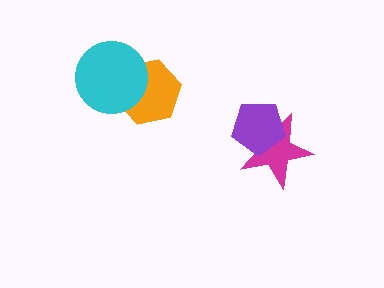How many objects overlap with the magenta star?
1 object overlaps with the magenta star.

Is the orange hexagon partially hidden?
Yes, it is partially covered by another shape.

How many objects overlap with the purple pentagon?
1 object overlaps with the purple pentagon.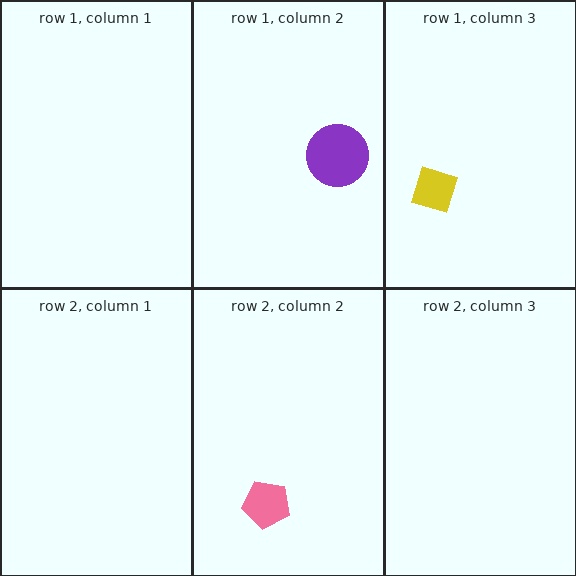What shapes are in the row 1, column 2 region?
The purple circle.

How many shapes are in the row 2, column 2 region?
1.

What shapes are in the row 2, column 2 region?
The pink pentagon.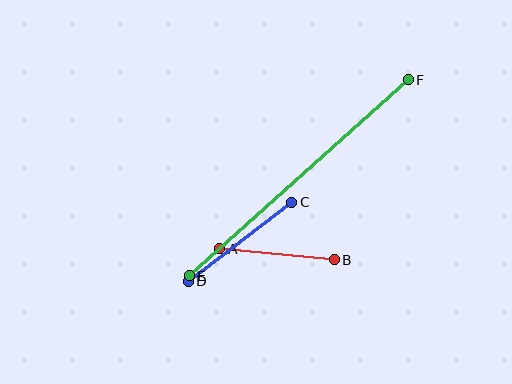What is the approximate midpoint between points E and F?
The midpoint is at approximately (299, 178) pixels.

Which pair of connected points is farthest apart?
Points E and F are farthest apart.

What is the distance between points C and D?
The distance is approximately 130 pixels.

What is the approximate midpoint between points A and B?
The midpoint is at approximately (277, 254) pixels.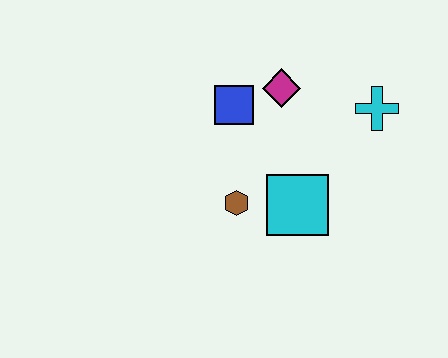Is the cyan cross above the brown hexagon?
Yes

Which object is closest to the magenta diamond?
The blue square is closest to the magenta diamond.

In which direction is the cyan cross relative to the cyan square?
The cyan cross is above the cyan square.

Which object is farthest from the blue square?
The cyan cross is farthest from the blue square.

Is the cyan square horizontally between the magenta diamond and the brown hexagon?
No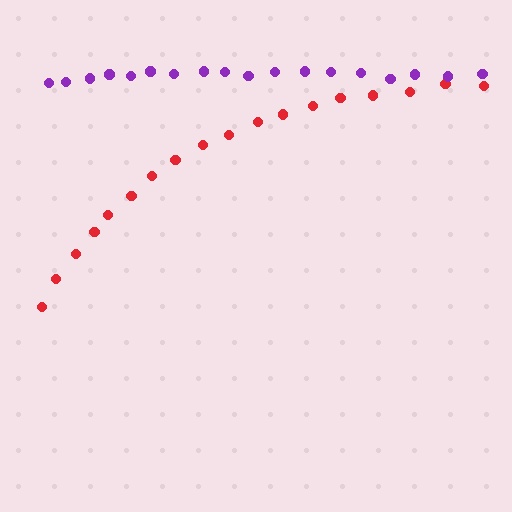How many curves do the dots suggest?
There are 2 distinct paths.